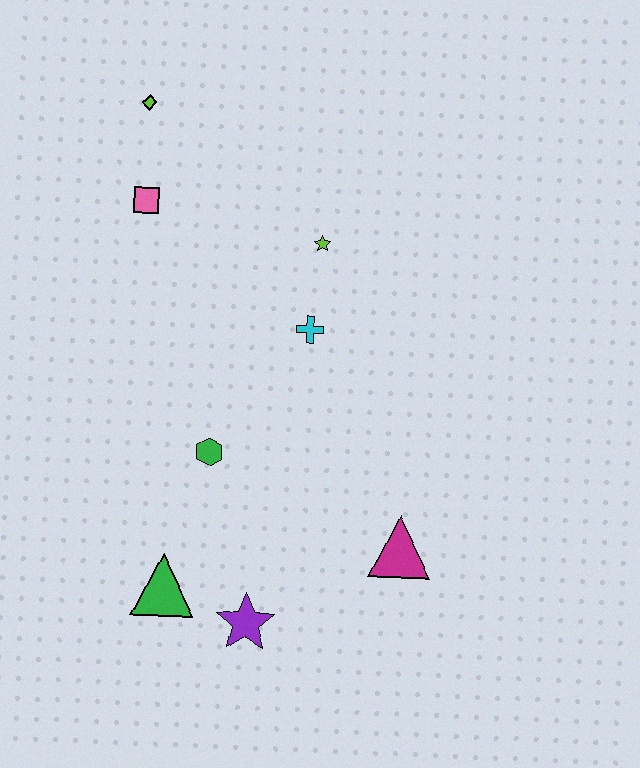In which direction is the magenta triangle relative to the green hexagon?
The magenta triangle is to the right of the green hexagon.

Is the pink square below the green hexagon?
No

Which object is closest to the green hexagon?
The green triangle is closest to the green hexagon.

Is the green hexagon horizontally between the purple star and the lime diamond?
Yes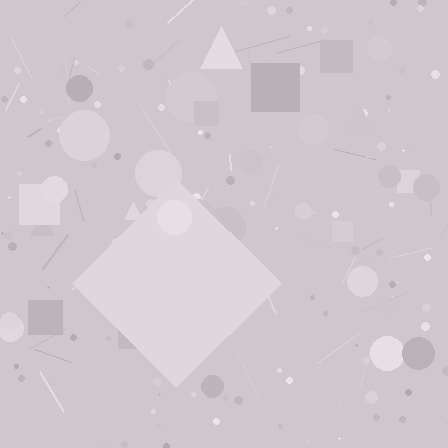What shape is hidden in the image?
A diamond is hidden in the image.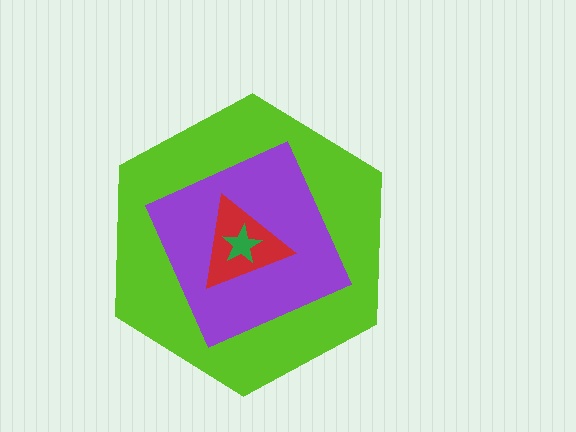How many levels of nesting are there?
4.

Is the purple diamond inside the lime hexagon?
Yes.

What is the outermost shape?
The lime hexagon.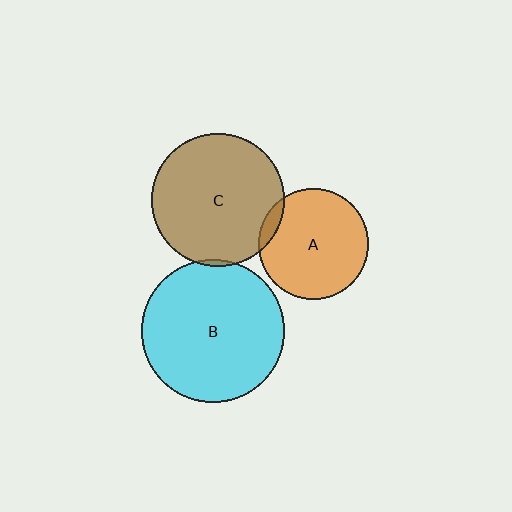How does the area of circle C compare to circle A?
Approximately 1.5 times.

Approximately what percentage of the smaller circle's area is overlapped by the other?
Approximately 10%.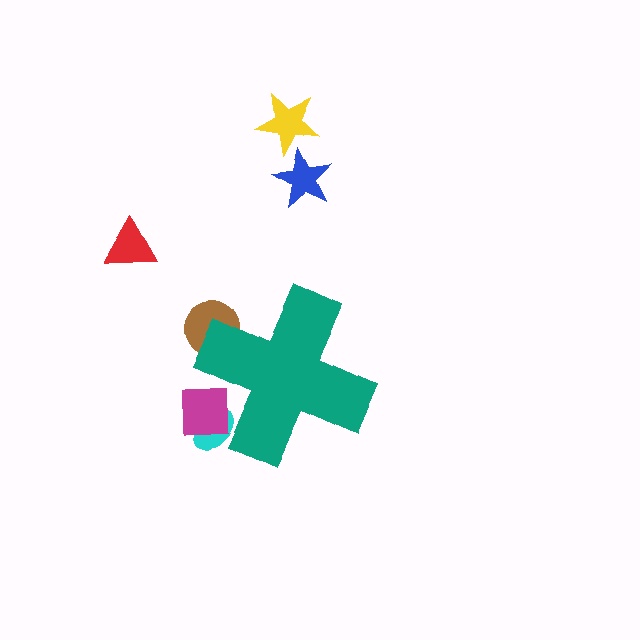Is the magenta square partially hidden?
Yes, the magenta square is partially hidden behind the teal cross.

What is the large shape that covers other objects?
A teal cross.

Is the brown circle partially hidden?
Yes, the brown circle is partially hidden behind the teal cross.